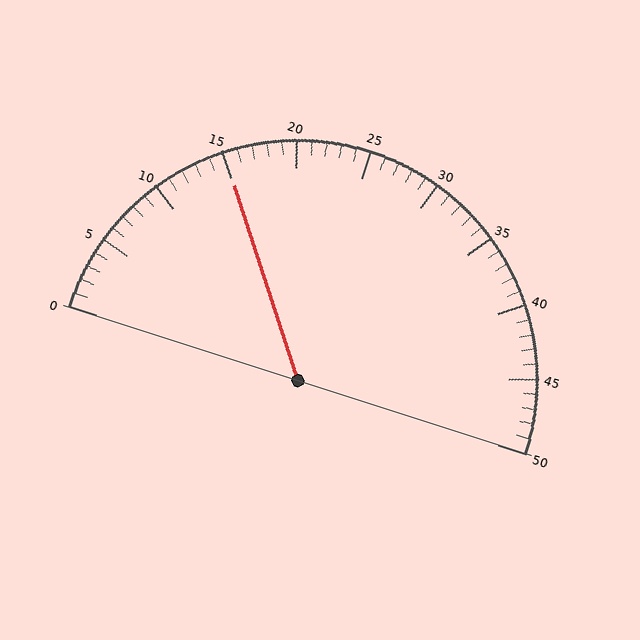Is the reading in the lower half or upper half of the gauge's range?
The reading is in the lower half of the range (0 to 50).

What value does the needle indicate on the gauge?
The needle indicates approximately 15.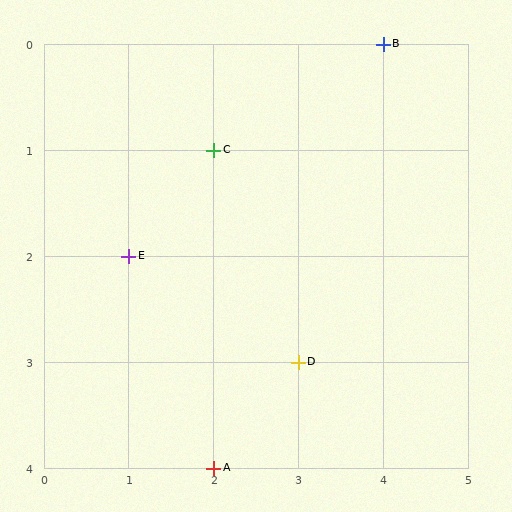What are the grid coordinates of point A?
Point A is at grid coordinates (2, 4).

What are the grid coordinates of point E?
Point E is at grid coordinates (1, 2).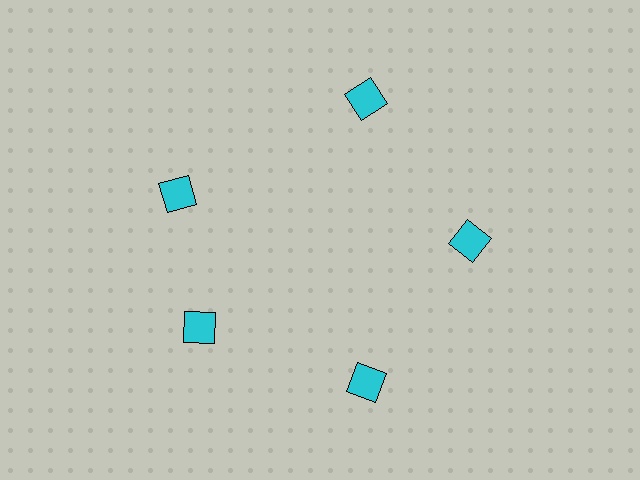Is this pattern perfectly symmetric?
No. The 5 cyan squares are arranged in a ring, but one element near the 10 o'clock position is rotated out of alignment along the ring, breaking the 5-fold rotational symmetry.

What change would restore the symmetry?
The symmetry would be restored by rotating it back into even spacing with its neighbors so that all 5 squares sit at equal angles and equal distance from the center.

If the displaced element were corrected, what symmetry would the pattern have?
It would have 5-fold rotational symmetry — the pattern would map onto itself every 72 degrees.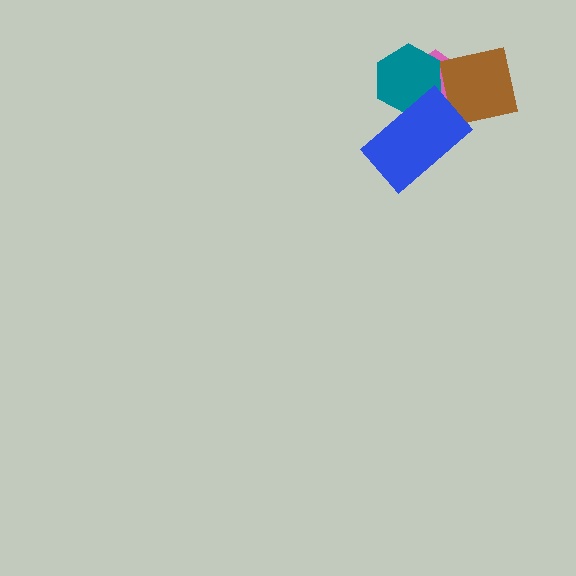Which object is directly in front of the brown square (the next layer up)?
The teal hexagon is directly in front of the brown square.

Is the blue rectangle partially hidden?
No, no other shape covers it.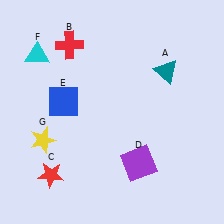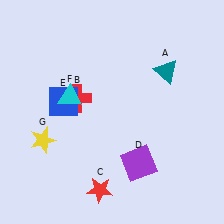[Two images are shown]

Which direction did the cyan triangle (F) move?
The cyan triangle (F) moved down.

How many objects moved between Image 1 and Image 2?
3 objects moved between the two images.